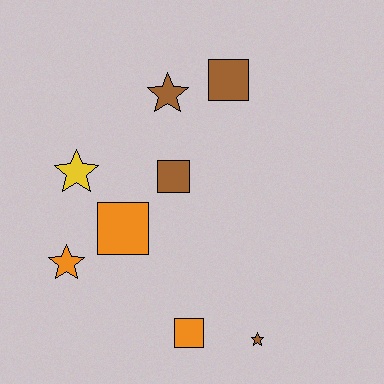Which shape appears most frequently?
Star, with 4 objects.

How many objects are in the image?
There are 8 objects.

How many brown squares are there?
There are 2 brown squares.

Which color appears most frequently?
Brown, with 4 objects.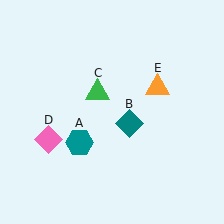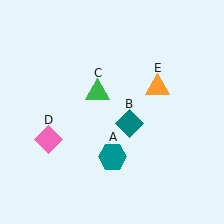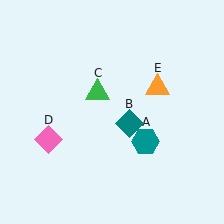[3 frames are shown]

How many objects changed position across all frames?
1 object changed position: teal hexagon (object A).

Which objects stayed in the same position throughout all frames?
Teal diamond (object B) and green triangle (object C) and pink diamond (object D) and orange triangle (object E) remained stationary.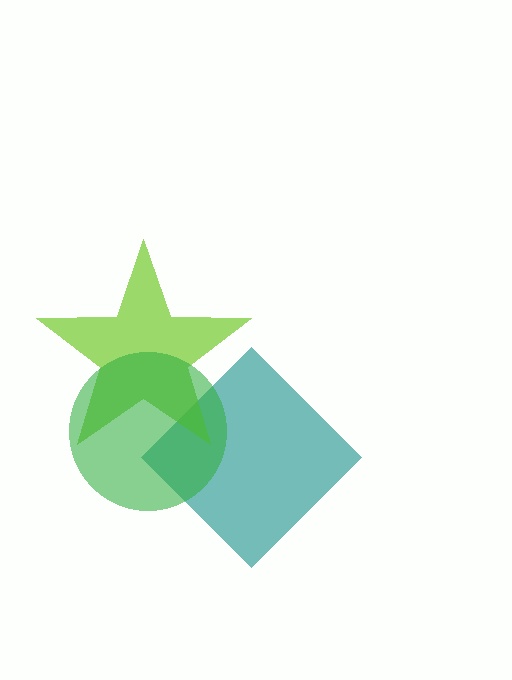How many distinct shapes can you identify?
There are 3 distinct shapes: a teal diamond, a lime star, a green circle.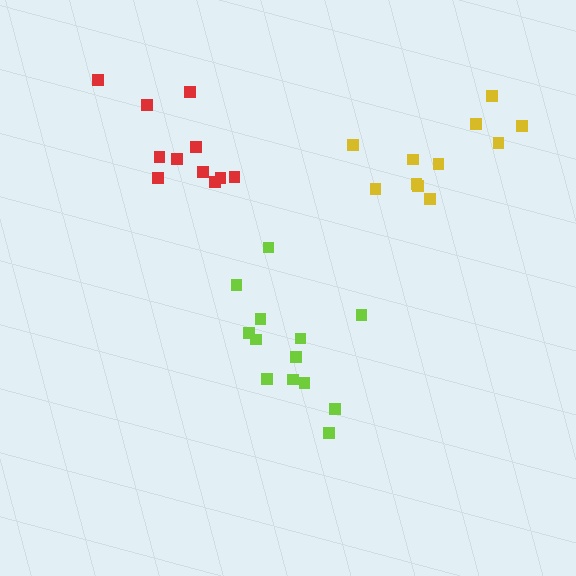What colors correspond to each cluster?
The clusters are colored: lime, yellow, red.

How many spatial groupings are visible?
There are 3 spatial groupings.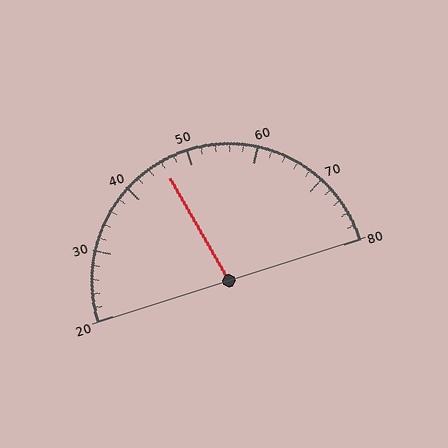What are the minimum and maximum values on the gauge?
The gauge ranges from 20 to 80.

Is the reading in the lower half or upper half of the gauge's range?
The reading is in the lower half of the range (20 to 80).